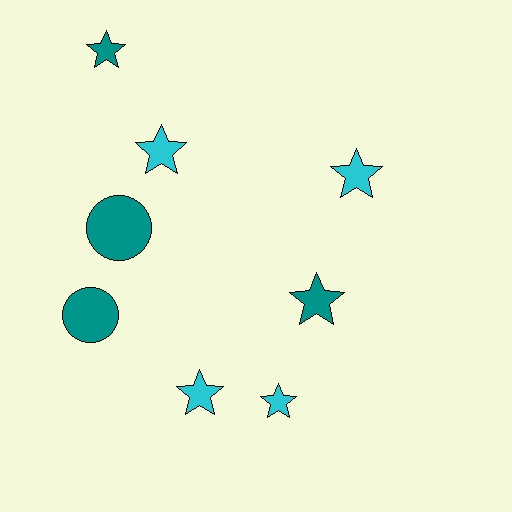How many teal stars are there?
There are 2 teal stars.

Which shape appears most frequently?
Star, with 6 objects.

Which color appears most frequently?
Cyan, with 4 objects.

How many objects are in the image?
There are 8 objects.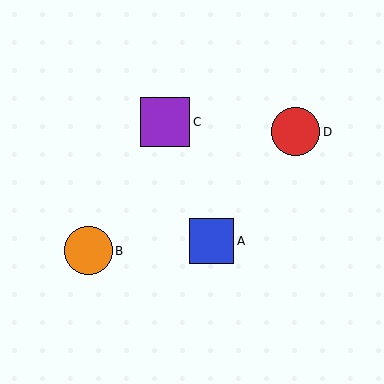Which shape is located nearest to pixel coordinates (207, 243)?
The blue square (labeled A) at (212, 241) is nearest to that location.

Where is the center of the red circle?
The center of the red circle is at (296, 132).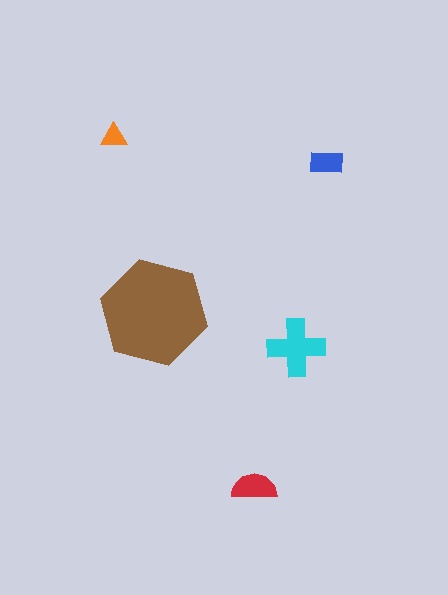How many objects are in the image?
There are 5 objects in the image.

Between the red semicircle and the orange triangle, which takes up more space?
The red semicircle.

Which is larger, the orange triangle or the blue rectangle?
The blue rectangle.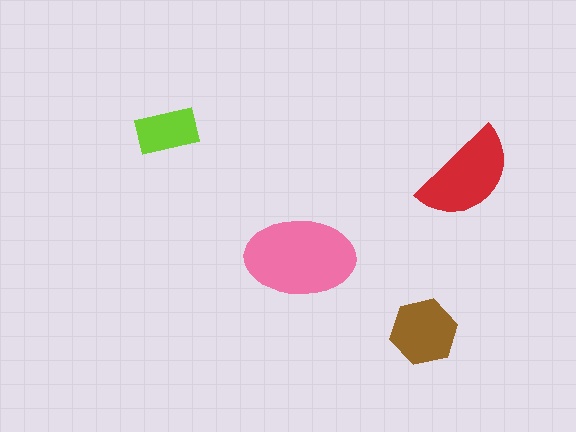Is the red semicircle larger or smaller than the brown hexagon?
Larger.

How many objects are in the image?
There are 4 objects in the image.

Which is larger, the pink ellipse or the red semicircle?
The pink ellipse.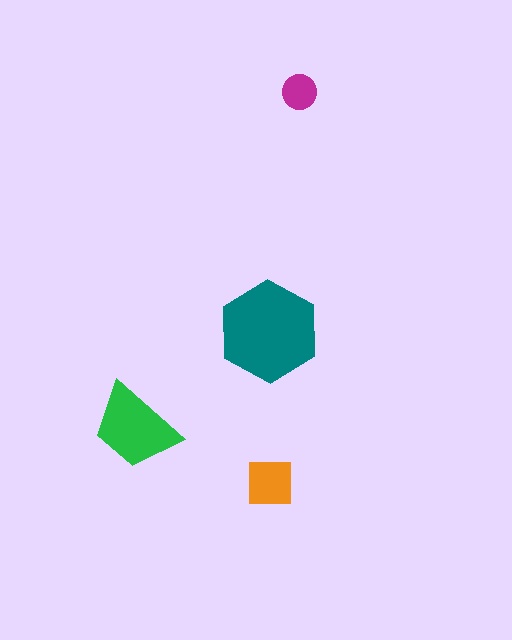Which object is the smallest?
The magenta circle.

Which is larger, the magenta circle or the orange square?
The orange square.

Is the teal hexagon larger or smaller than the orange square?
Larger.